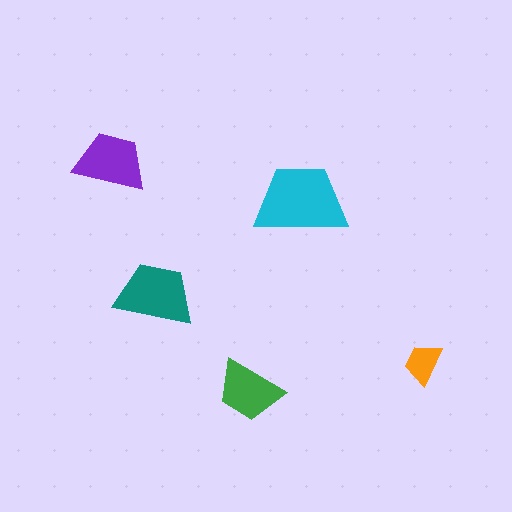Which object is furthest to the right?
The orange trapezoid is rightmost.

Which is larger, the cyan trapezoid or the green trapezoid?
The cyan one.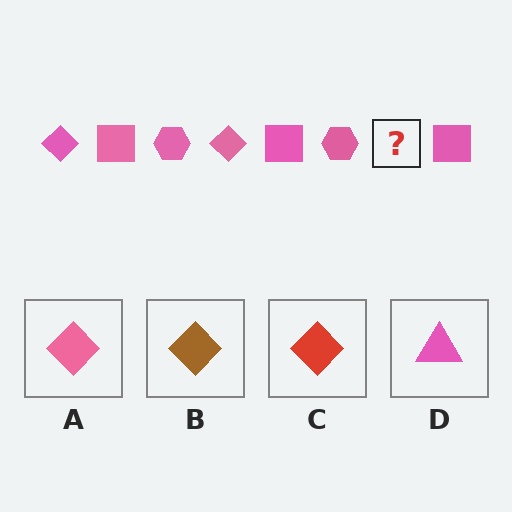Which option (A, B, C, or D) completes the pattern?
A.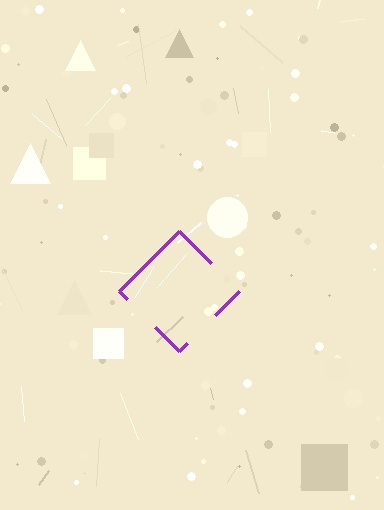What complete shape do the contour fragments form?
The contour fragments form a diamond.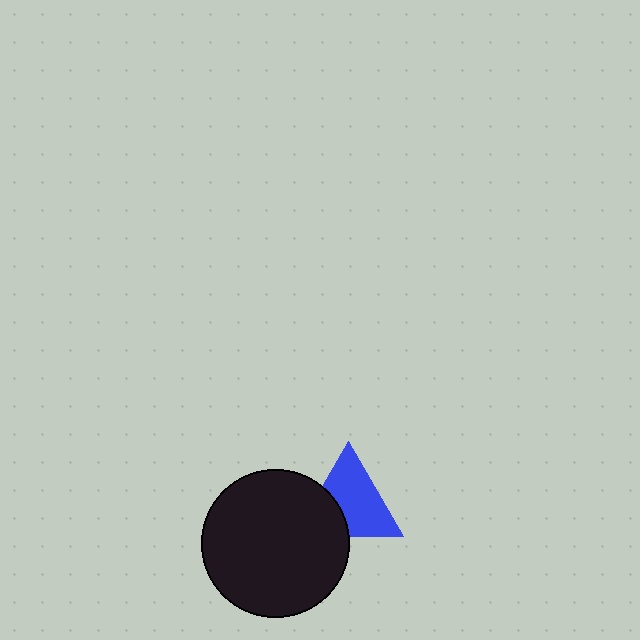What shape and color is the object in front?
The object in front is a black circle.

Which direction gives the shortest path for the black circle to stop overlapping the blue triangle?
Moving toward the lower-left gives the shortest separation.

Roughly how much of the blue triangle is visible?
Most of it is visible (roughly 68%).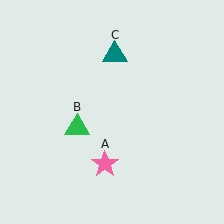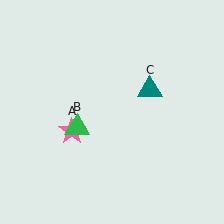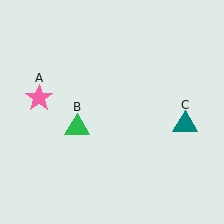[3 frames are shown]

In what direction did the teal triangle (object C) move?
The teal triangle (object C) moved down and to the right.